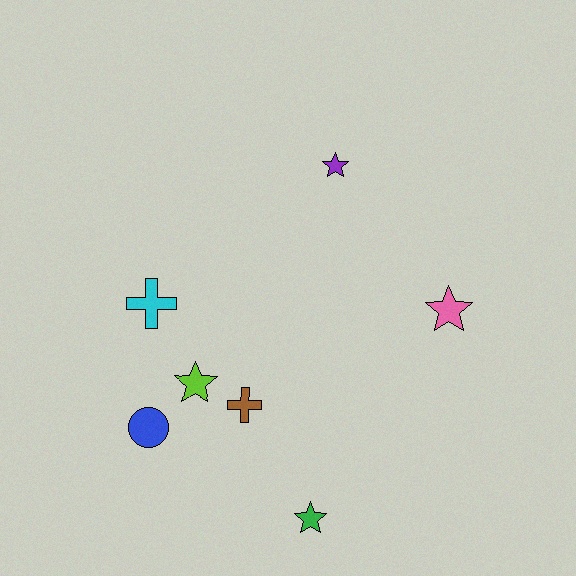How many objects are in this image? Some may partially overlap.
There are 7 objects.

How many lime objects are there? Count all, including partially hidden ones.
There is 1 lime object.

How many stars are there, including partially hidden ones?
There are 4 stars.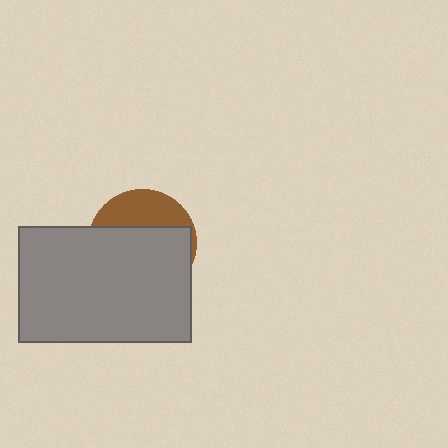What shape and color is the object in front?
The object in front is a gray rectangle.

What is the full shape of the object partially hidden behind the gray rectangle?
The partially hidden object is a brown circle.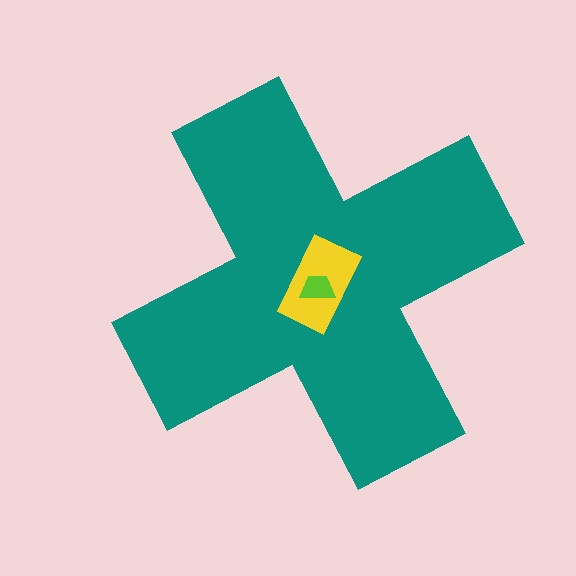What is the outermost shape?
The teal cross.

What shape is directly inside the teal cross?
The yellow rectangle.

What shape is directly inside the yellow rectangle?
The lime trapezoid.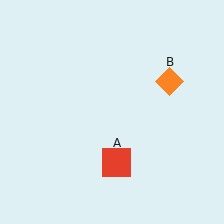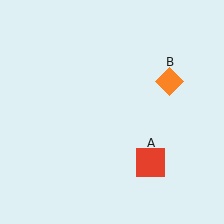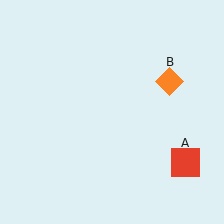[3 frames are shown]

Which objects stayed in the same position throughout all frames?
Orange diamond (object B) remained stationary.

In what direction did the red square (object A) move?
The red square (object A) moved right.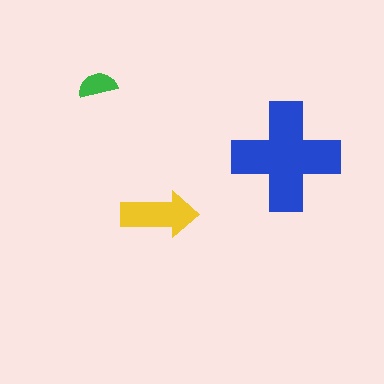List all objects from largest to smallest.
The blue cross, the yellow arrow, the green semicircle.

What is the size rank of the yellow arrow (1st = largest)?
2nd.